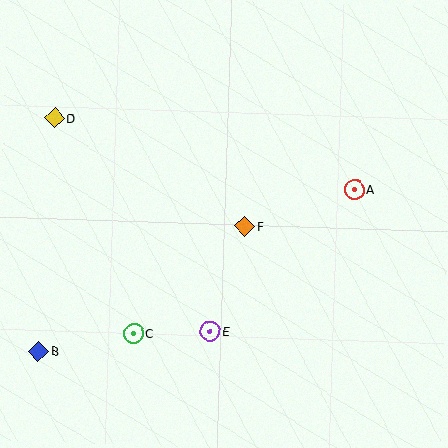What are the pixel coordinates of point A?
Point A is at (355, 189).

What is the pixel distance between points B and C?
The distance between B and C is 97 pixels.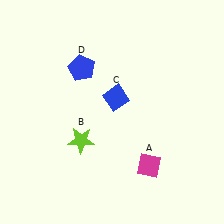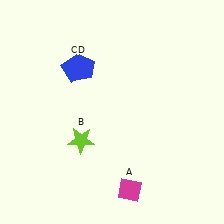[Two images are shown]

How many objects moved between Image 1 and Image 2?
2 objects moved between the two images.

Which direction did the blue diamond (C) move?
The blue diamond (C) moved left.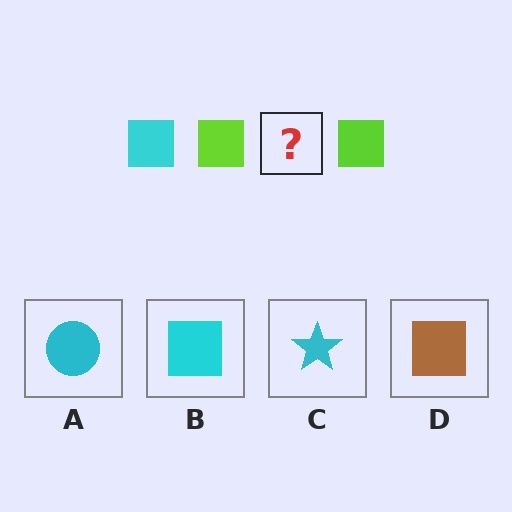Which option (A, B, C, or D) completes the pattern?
B.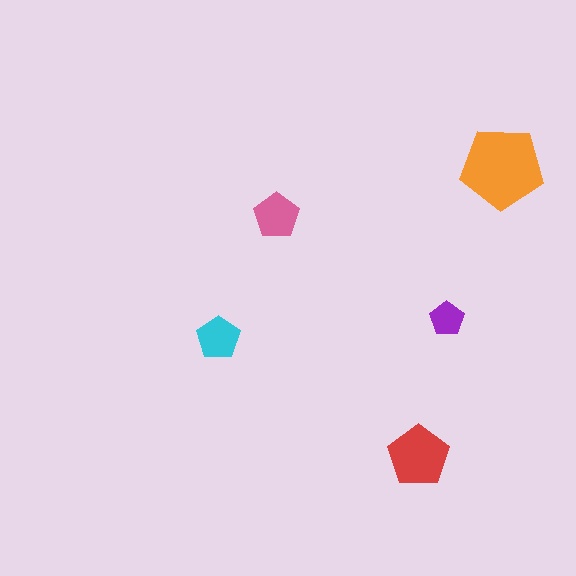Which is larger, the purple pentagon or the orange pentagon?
The orange one.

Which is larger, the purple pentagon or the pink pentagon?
The pink one.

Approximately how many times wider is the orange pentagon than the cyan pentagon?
About 2 times wider.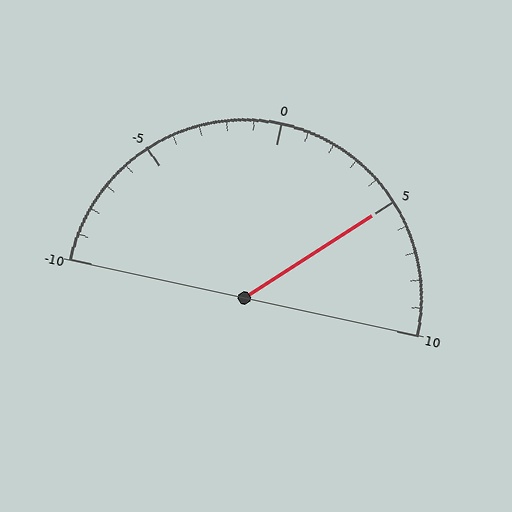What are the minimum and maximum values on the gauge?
The gauge ranges from -10 to 10.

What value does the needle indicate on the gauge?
The needle indicates approximately 5.